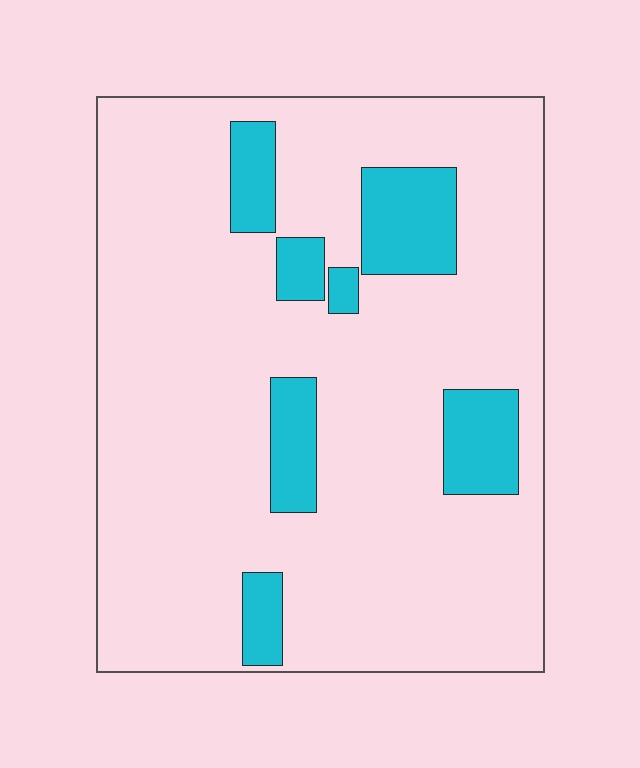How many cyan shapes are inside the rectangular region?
7.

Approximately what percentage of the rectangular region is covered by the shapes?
Approximately 15%.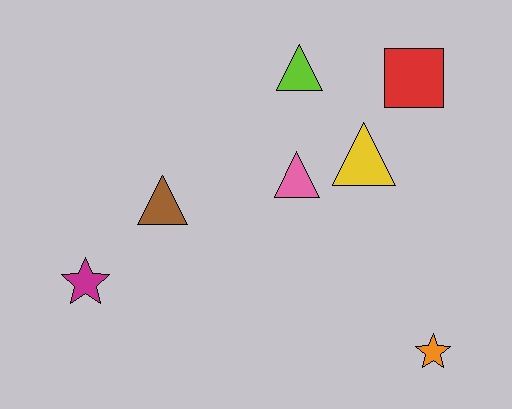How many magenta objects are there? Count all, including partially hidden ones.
There is 1 magenta object.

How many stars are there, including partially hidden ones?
There are 2 stars.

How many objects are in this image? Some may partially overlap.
There are 7 objects.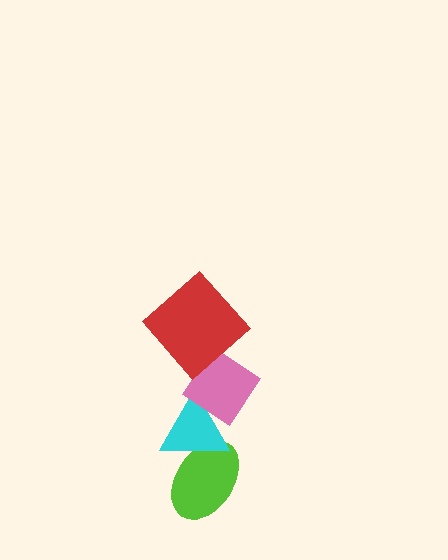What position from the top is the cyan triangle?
The cyan triangle is 3rd from the top.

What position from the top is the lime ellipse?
The lime ellipse is 4th from the top.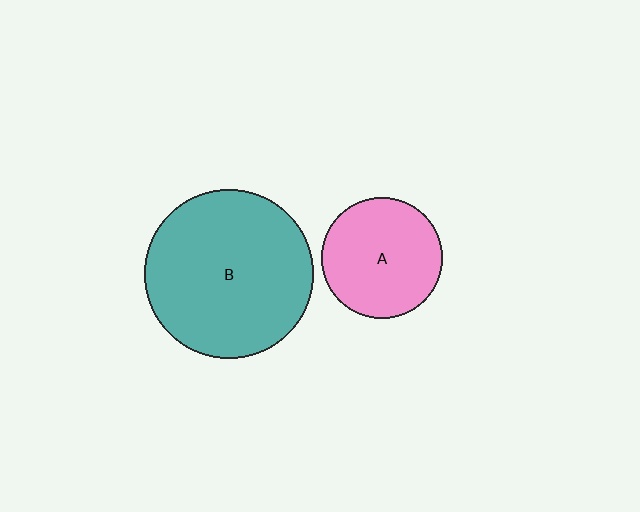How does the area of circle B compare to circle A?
Approximately 1.9 times.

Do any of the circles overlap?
No, none of the circles overlap.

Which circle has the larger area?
Circle B (teal).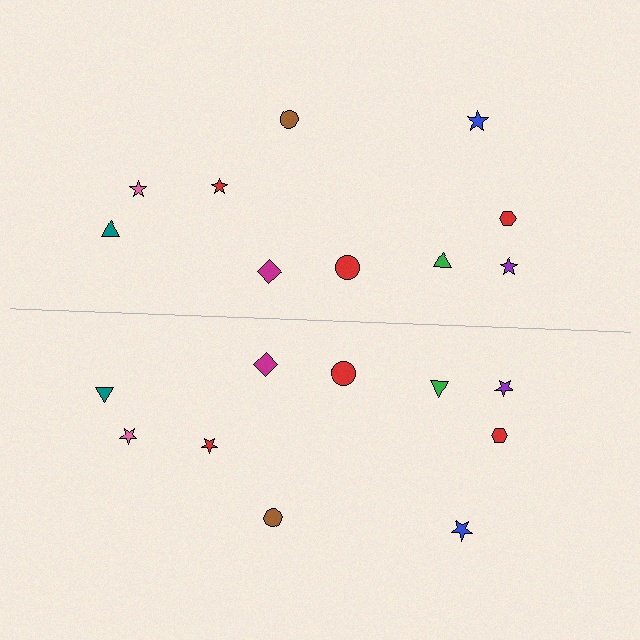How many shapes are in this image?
There are 20 shapes in this image.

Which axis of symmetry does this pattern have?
The pattern has a horizontal axis of symmetry running through the center of the image.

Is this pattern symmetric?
Yes, this pattern has bilateral (reflection) symmetry.